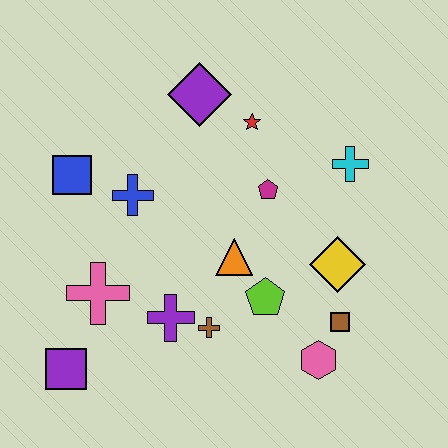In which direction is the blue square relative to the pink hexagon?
The blue square is to the left of the pink hexagon.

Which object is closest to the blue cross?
The blue square is closest to the blue cross.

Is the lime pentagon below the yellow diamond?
Yes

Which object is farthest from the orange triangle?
The purple square is farthest from the orange triangle.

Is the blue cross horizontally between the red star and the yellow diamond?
No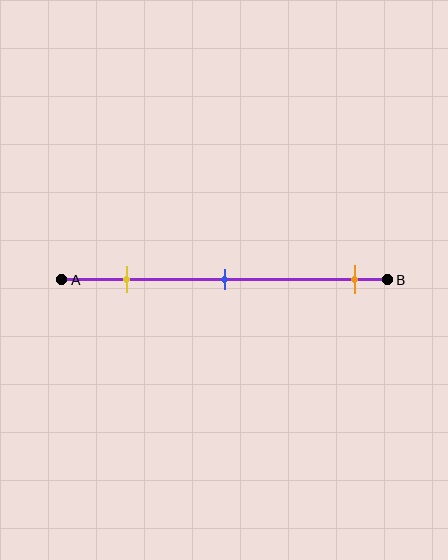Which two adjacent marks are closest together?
The yellow and blue marks are the closest adjacent pair.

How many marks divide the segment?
There are 3 marks dividing the segment.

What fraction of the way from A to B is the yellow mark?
The yellow mark is approximately 20% (0.2) of the way from A to B.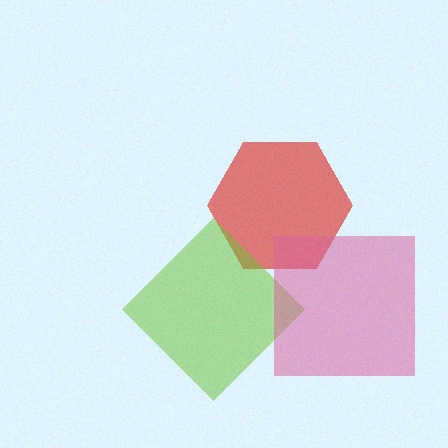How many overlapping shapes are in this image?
There are 3 overlapping shapes in the image.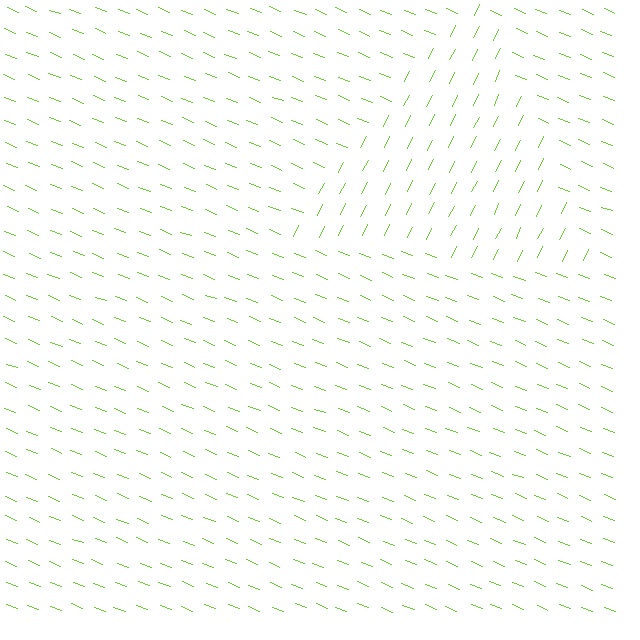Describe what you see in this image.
The image is filled with small lime line segments. A triangle region in the image has lines oriented differently from the surrounding lines, creating a visible texture boundary.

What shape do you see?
I see a triangle.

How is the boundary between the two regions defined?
The boundary is defined purely by a change in line orientation (approximately 86 degrees difference). All lines are the same color and thickness.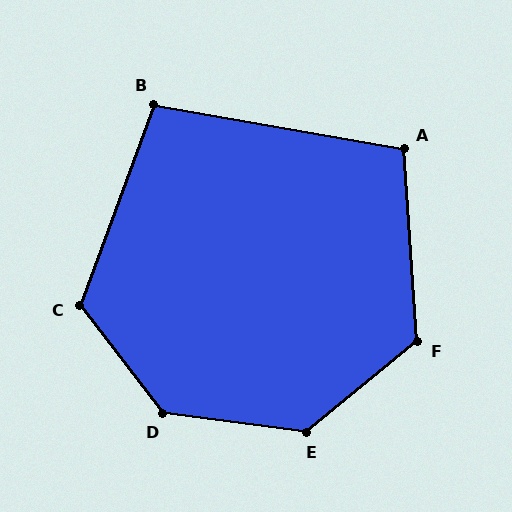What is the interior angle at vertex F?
Approximately 125 degrees (obtuse).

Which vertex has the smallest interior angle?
B, at approximately 100 degrees.